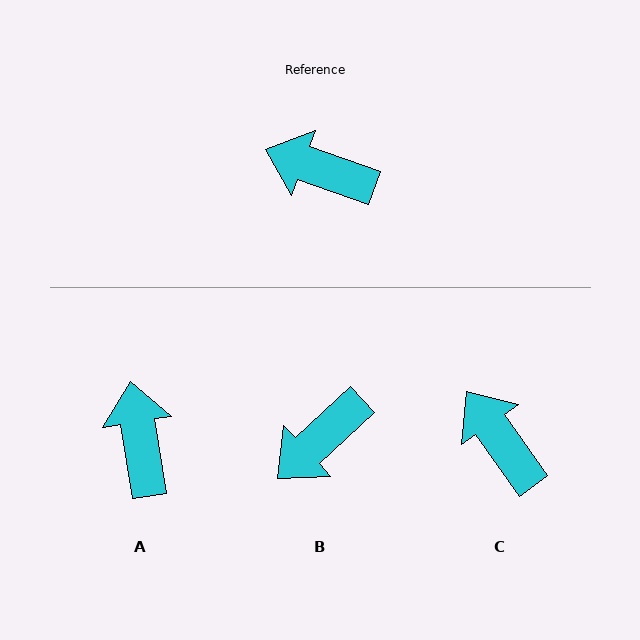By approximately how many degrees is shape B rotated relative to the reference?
Approximately 63 degrees counter-clockwise.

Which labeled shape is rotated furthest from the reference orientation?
B, about 63 degrees away.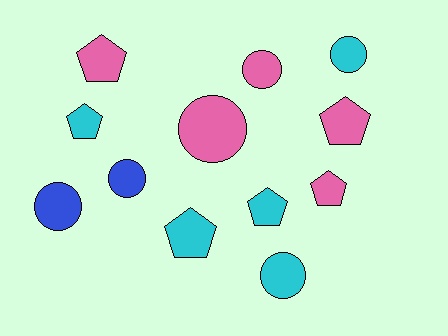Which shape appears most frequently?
Pentagon, with 6 objects.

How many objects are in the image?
There are 12 objects.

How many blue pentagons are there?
There are no blue pentagons.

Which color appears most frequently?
Pink, with 5 objects.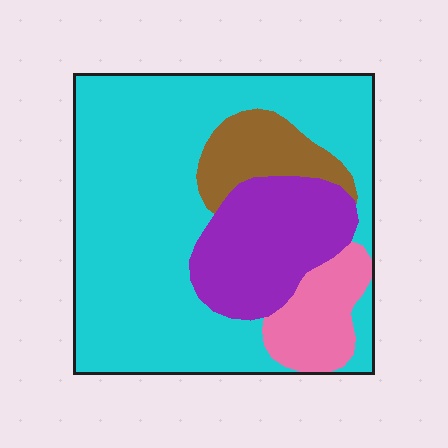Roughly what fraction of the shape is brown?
Brown covers roughly 10% of the shape.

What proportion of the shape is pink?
Pink covers 10% of the shape.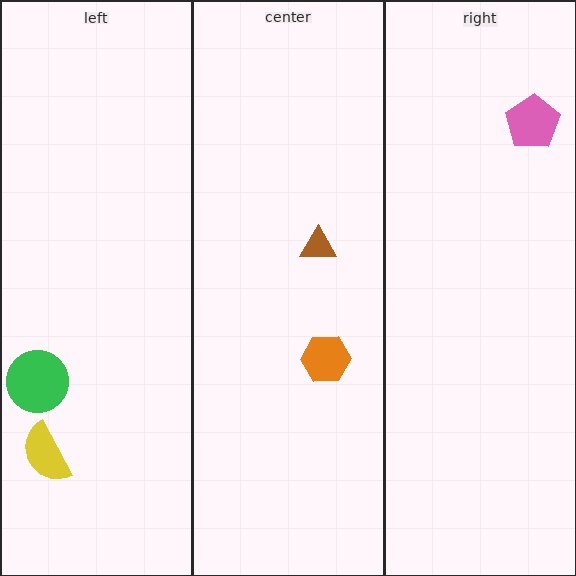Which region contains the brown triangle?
The center region.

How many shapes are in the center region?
2.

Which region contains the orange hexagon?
The center region.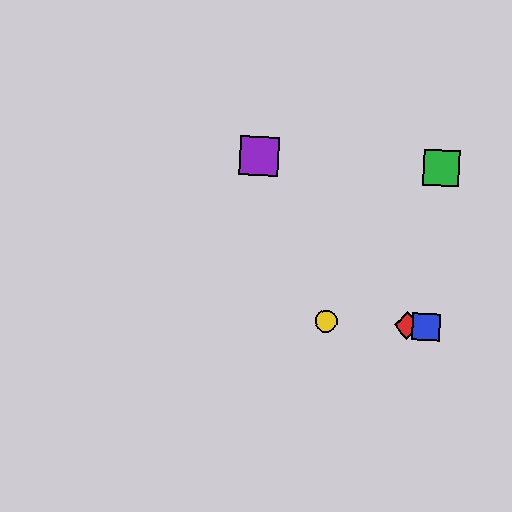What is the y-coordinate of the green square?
The green square is at y≈168.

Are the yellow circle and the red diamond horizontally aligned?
Yes, both are at y≈321.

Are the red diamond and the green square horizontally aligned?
No, the red diamond is at y≈326 and the green square is at y≈168.